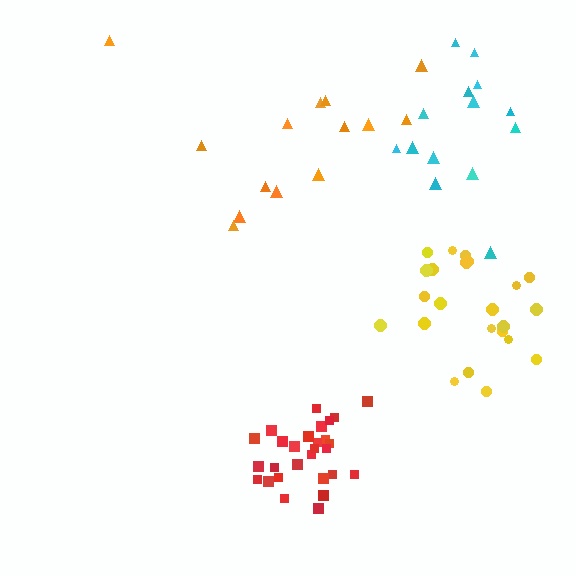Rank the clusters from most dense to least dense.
red, yellow, cyan, orange.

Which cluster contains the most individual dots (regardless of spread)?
Red (28).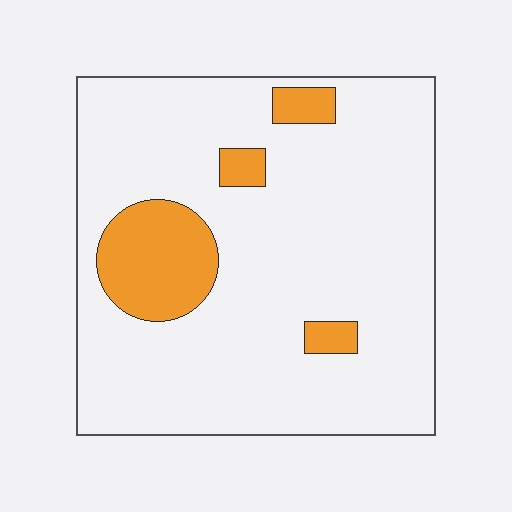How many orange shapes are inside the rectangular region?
4.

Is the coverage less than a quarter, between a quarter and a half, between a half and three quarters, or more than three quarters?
Less than a quarter.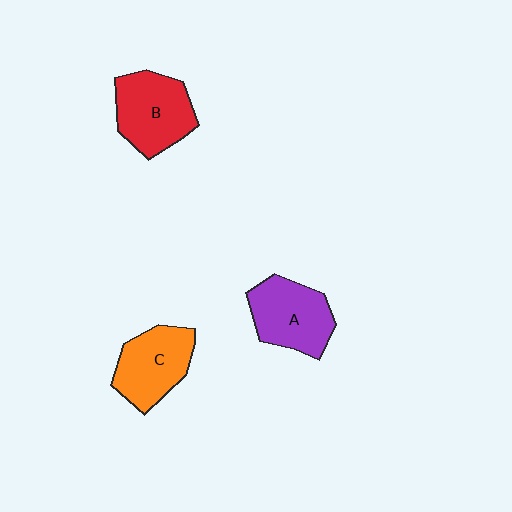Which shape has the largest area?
Shape B (red).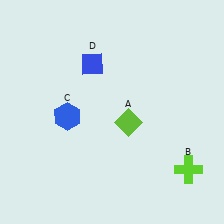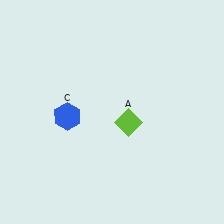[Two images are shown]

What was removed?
The blue diamond (D), the lime cross (B) were removed in Image 2.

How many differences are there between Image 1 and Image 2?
There are 2 differences between the two images.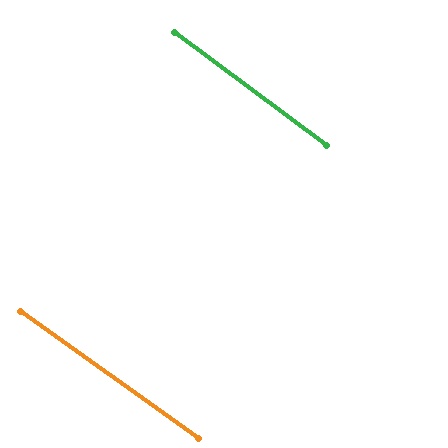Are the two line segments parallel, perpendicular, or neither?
Parallel — their directions differ by only 1.3°.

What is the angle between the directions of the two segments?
Approximately 1 degree.